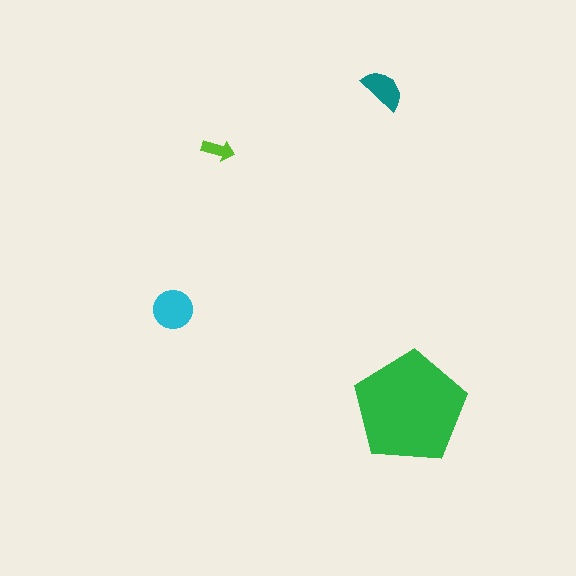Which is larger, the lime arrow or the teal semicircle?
The teal semicircle.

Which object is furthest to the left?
The cyan circle is leftmost.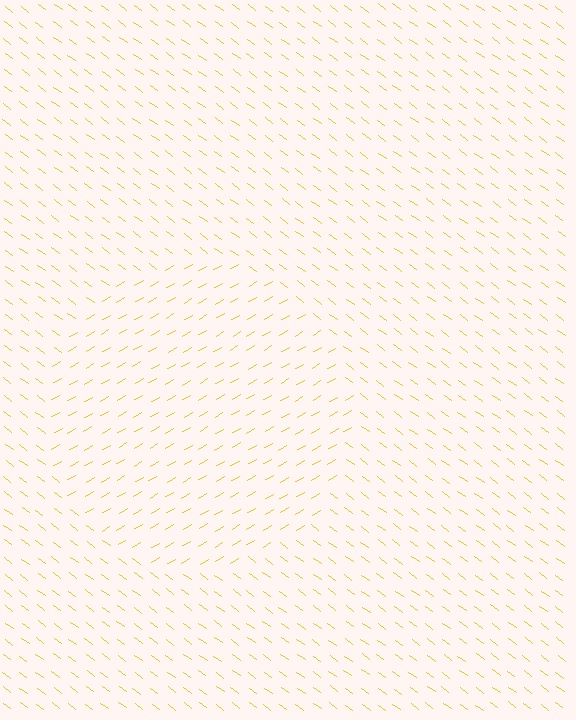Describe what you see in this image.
The image is filled with small yellow line segments. A circle region in the image has lines oriented differently from the surrounding lines, creating a visible texture boundary.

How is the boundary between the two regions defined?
The boundary is defined purely by a change in line orientation (approximately 66 degrees difference). All lines are the same color and thickness.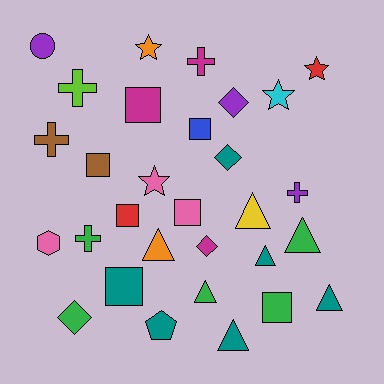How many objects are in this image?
There are 30 objects.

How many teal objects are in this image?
There are 6 teal objects.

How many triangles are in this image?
There are 7 triangles.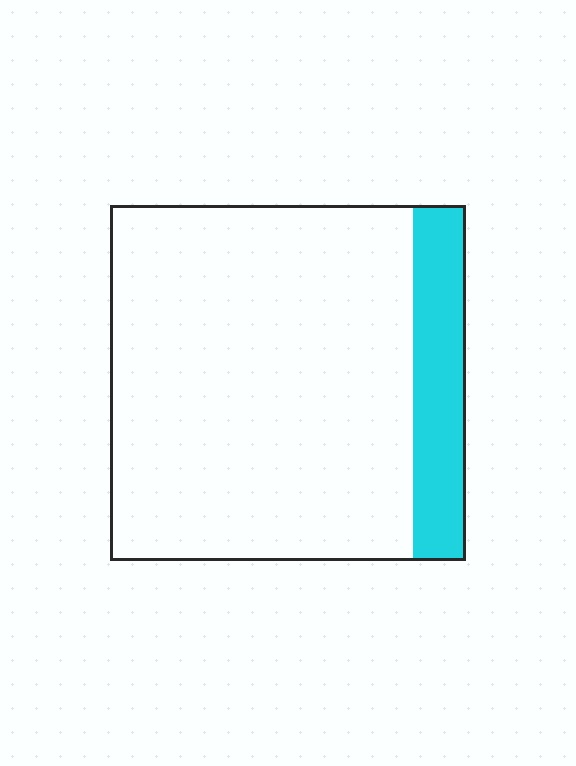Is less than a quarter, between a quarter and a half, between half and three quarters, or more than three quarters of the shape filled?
Less than a quarter.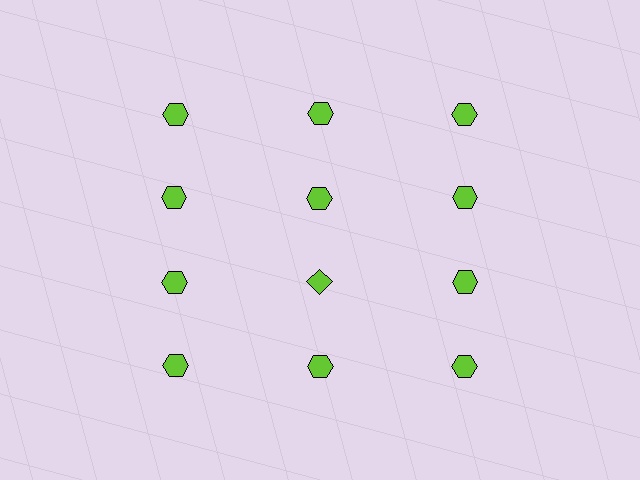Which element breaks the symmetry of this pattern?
The lime diamond in the third row, second from left column breaks the symmetry. All other shapes are lime hexagons.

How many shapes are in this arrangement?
There are 12 shapes arranged in a grid pattern.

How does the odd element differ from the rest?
It has a different shape: diamond instead of hexagon.